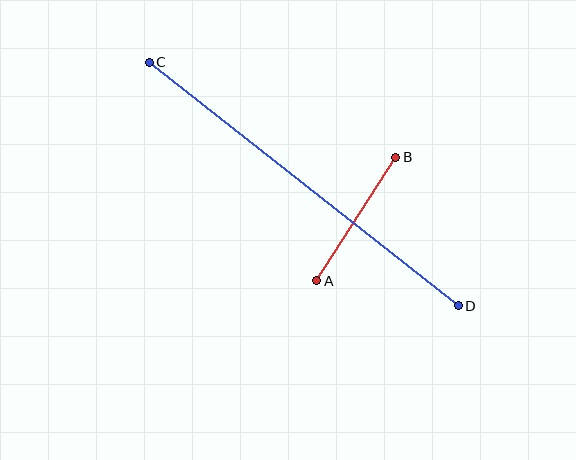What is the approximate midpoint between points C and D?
The midpoint is at approximately (304, 184) pixels.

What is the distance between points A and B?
The distance is approximately 147 pixels.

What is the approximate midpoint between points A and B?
The midpoint is at approximately (356, 219) pixels.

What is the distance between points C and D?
The distance is approximately 393 pixels.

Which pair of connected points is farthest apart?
Points C and D are farthest apart.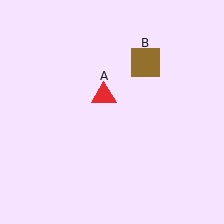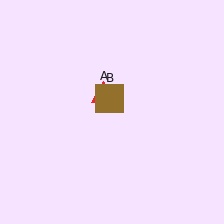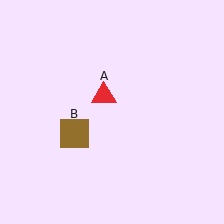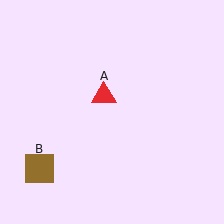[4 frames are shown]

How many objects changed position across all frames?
1 object changed position: brown square (object B).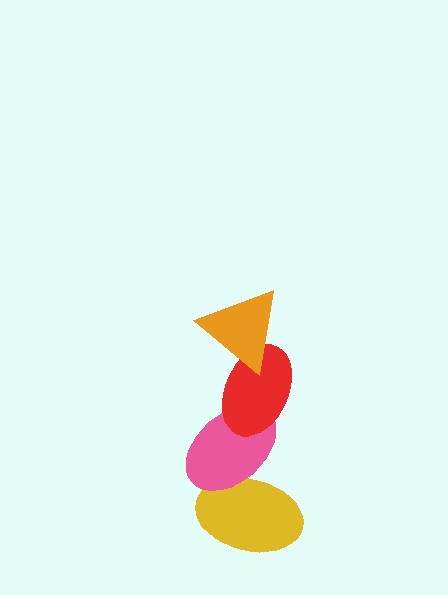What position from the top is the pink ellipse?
The pink ellipse is 3rd from the top.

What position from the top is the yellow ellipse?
The yellow ellipse is 4th from the top.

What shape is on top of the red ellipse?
The orange triangle is on top of the red ellipse.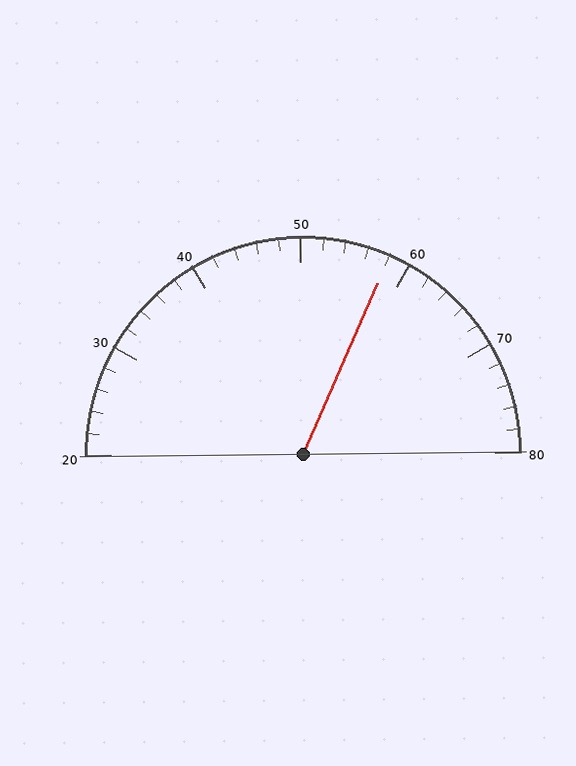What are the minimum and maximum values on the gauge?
The gauge ranges from 20 to 80.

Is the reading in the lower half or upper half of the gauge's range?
The reading is in the upper half of the range (20 to 80).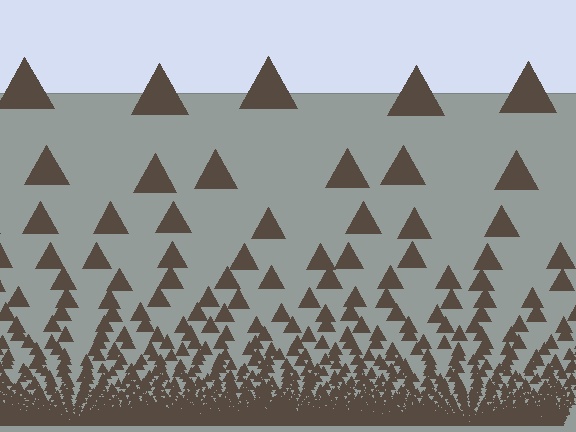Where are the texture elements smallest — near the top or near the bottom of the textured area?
Near the bottom.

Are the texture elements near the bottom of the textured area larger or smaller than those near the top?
Smaller. The gradient is inverted — elements near the bottom are smaller and denser.